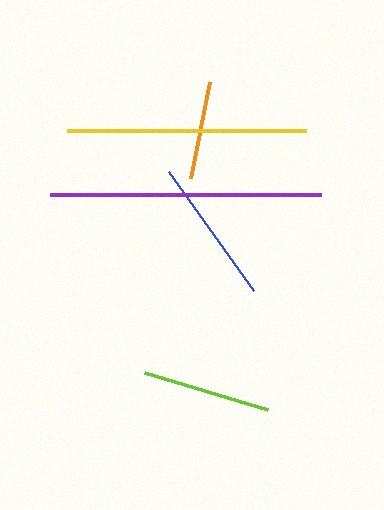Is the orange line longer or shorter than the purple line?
The purple line is longer than the orange line.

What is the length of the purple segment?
The purple segment is approximately 271 pixels long.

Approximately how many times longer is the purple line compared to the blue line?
The purple line is approximately 1.9 times the length of the blue line.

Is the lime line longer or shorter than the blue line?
The blue line is longer than the lime line.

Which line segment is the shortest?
The orange line is the shortest at approximately 97 pixels.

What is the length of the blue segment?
The blue segment is approximately 147 pixels long.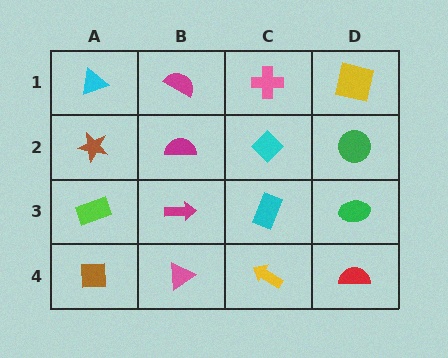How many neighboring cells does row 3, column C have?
4.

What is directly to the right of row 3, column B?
A cyan rectangle.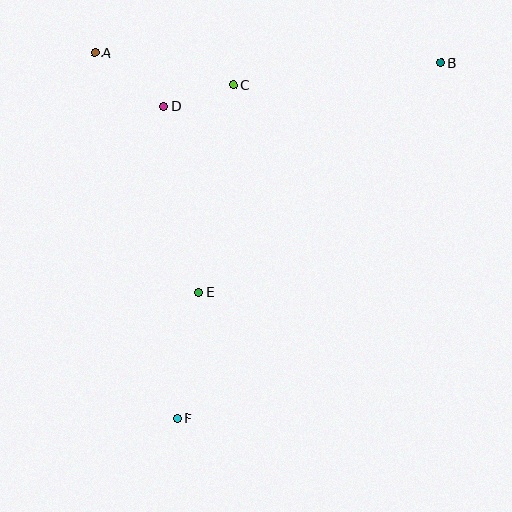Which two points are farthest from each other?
Points B and F are farthest from each other.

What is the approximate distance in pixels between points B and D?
The distance between B and D is approximately 280 pixels.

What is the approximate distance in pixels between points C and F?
The distance between C and F is approximately 338 pixels.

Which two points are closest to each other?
Points C and D are closest to each other.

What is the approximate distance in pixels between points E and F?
The distance between E and F is approximately 128 pixels.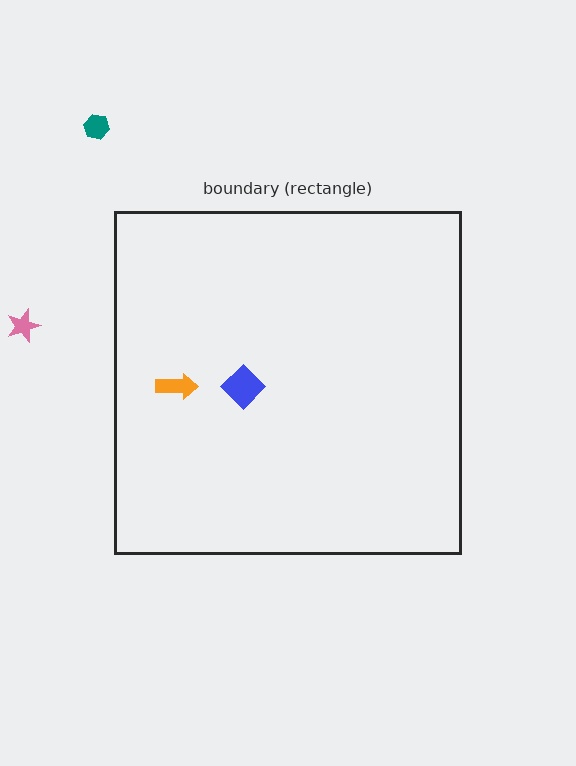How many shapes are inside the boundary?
2 inside, 2 outside.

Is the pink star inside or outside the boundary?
Outside.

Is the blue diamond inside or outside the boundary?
Inside.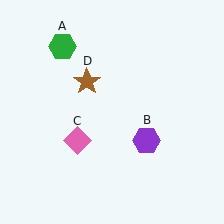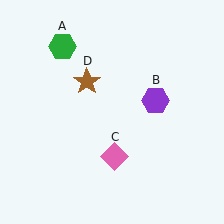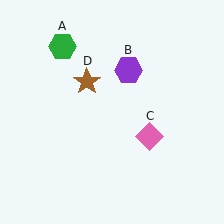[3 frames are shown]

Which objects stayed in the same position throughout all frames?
Green hexagon (object A) and brown star (object D) remained stationary.